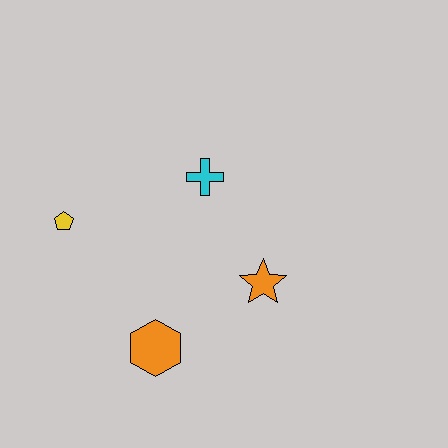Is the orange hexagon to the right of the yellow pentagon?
Yes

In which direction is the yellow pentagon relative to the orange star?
The yellow pentagon is to the left of the orange star.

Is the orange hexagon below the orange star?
Yes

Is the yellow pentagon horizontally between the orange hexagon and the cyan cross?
No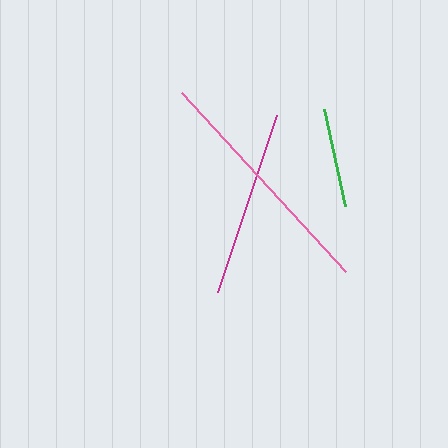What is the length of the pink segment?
The pink segment is approximately 242 pixels long.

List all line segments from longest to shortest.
From longest to shortest: pink, magenta, green.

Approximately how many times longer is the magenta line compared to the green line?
The magenta line is approximately 1.9 times the length of the green line.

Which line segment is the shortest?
The green line is the shortest at approximately 99 pixels.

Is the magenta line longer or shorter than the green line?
The magenta line is longer than the green line.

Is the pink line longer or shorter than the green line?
The pink line is longer than the green line.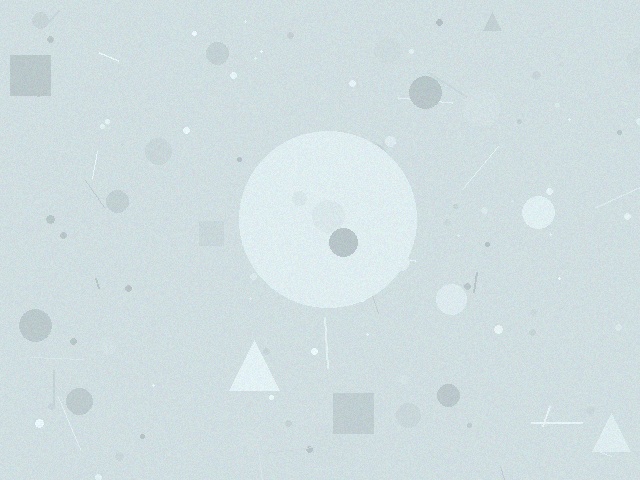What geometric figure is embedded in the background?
A circle is embedded in the background.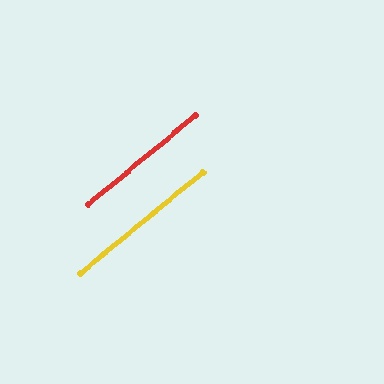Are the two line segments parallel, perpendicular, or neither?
Parallel — their directions differ by only 0.5°.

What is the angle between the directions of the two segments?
Approximately 0 degrees.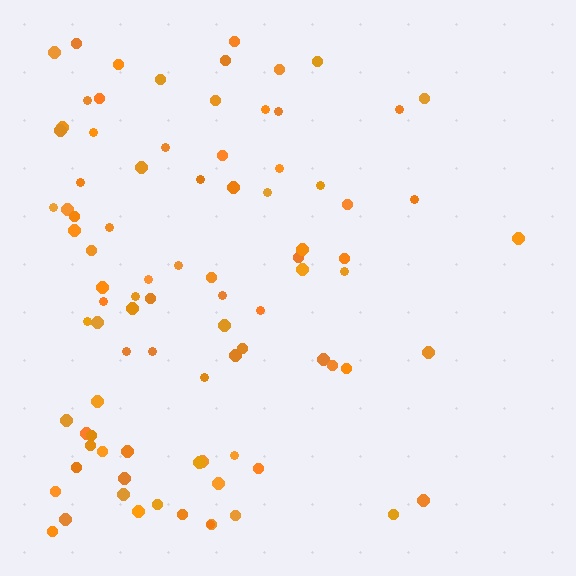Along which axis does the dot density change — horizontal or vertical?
Horizontal.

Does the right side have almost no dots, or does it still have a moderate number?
Still a moderate number, just noticeably fewer than the left.